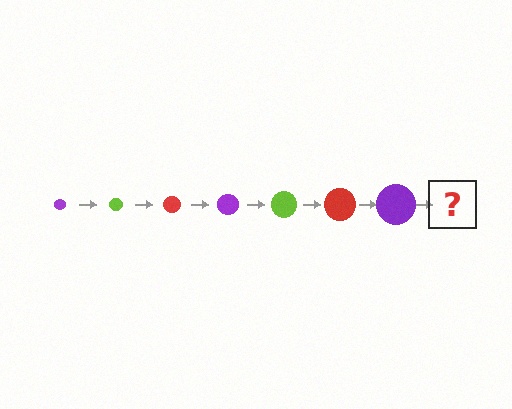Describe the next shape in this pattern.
It should be a lime circle, larger than the previous one.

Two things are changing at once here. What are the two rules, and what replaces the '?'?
The two rules are that the circle grows larger each step and the color cycles through purple, lime, and red. The '?' should be a lime circle, larger than the previous one.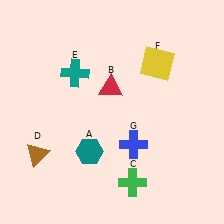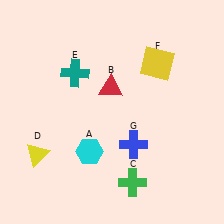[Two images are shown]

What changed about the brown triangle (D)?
In Image 1, D is brown. In Image 2, it changed to yellow.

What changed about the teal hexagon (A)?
In Image 1, A is teal. In Image 2, it changed to cyan.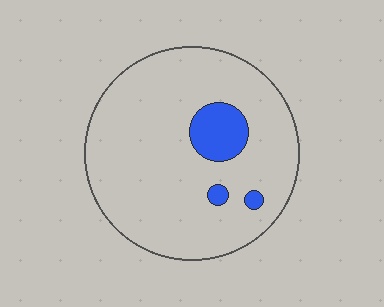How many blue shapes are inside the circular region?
3.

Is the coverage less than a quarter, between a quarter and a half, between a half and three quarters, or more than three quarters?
Less than a quarter.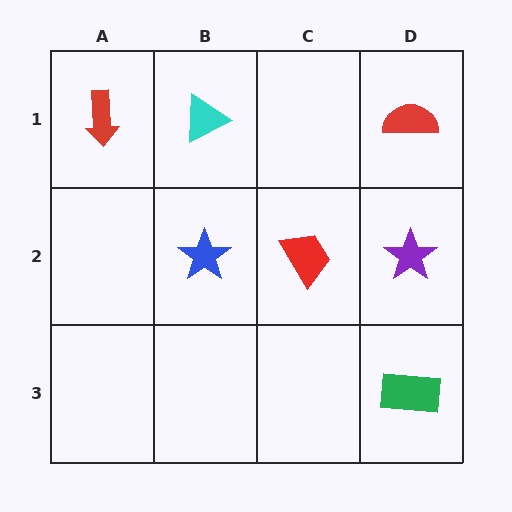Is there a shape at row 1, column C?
No, that cell is empty.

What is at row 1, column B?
A cyan triangle.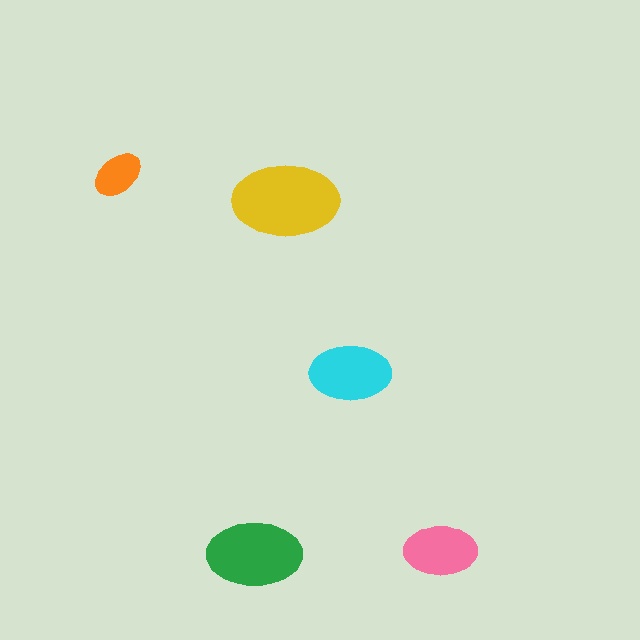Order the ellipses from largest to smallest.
the yellow one, the green one, the cyan one, the pink one, the orange one.